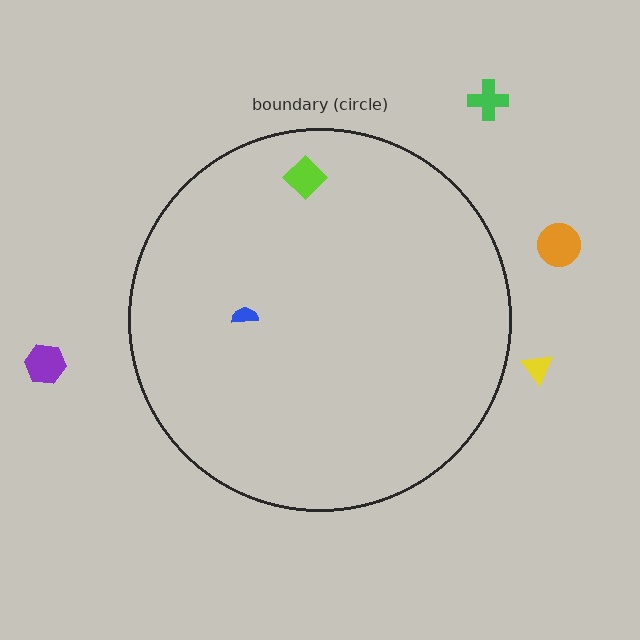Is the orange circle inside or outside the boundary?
Outside.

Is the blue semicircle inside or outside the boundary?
Inside.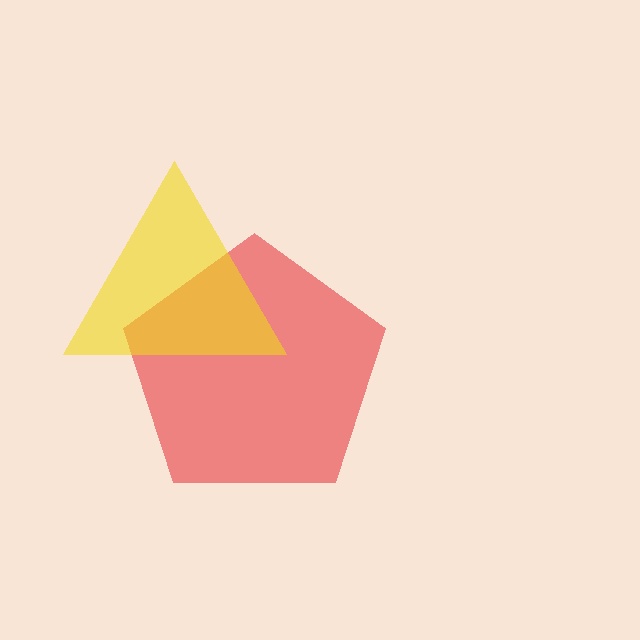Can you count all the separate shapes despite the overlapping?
Yes, there are 2 separate shapes.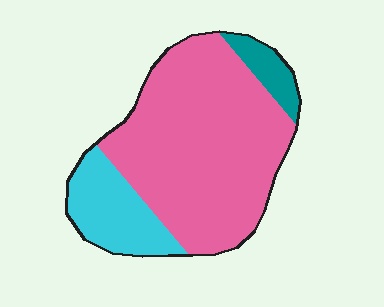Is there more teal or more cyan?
Cyan.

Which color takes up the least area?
Teal, at roughly 5%.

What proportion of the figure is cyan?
Cyan takes up about one fifth (1/5) of the figure.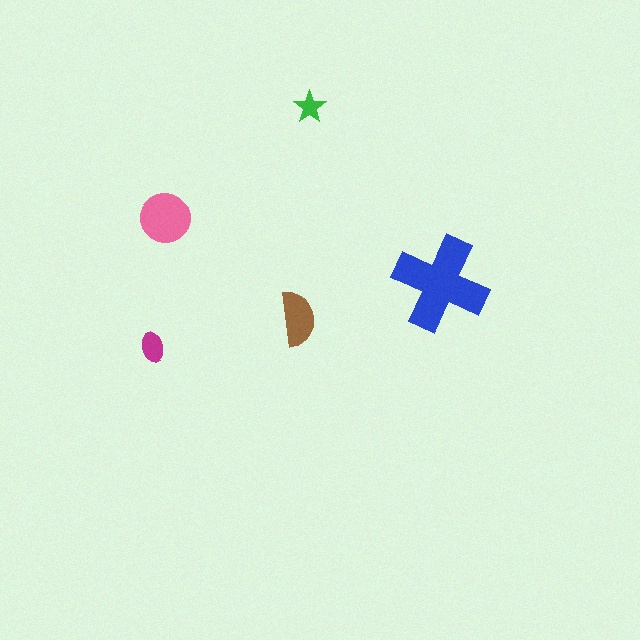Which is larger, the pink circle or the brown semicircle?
The pink circle.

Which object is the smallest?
The green star.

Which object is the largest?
The blue cross.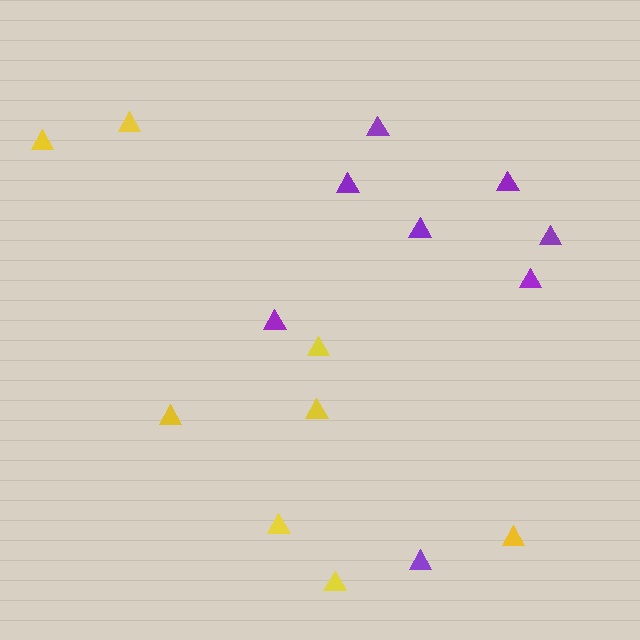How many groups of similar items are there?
There are 2 groups: one group of purple triangles (8) and one group of yellow triangles (8).